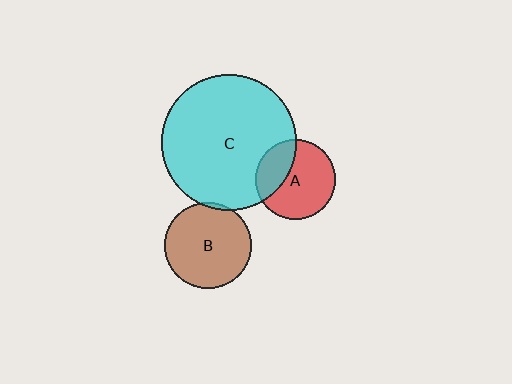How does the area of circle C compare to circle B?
Approximately 2.5 times.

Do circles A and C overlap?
Yes.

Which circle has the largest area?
Circle C (cyan).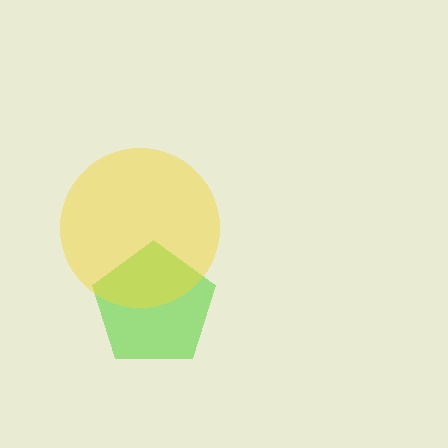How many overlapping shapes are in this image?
There are 2 overlapping shapes in the image.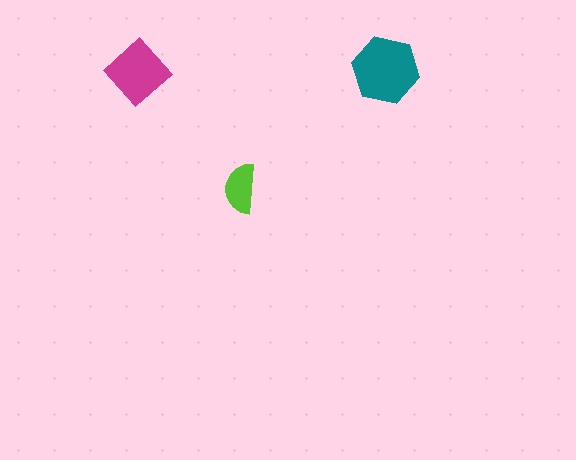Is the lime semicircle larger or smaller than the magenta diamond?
Smaller.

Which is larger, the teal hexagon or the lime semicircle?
The teal hexagon.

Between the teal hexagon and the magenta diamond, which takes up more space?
The teal hexagon.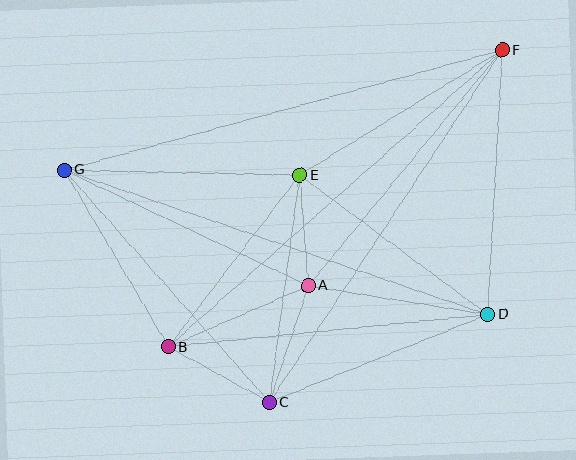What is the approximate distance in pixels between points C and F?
The distance between C and F is approximately 422 pixels.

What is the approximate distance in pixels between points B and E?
The distance between B and E is approximately 217 pixels.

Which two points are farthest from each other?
Points F and G are farthest from each other.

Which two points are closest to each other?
Points A and E are closest to each other.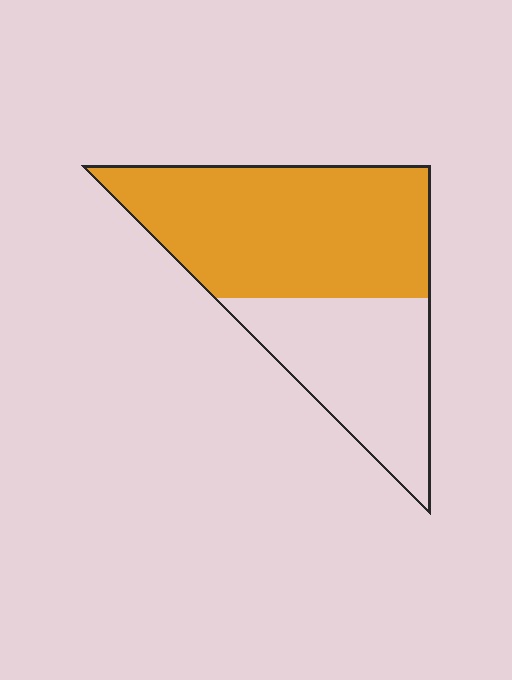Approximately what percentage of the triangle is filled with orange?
Approximately 60%.